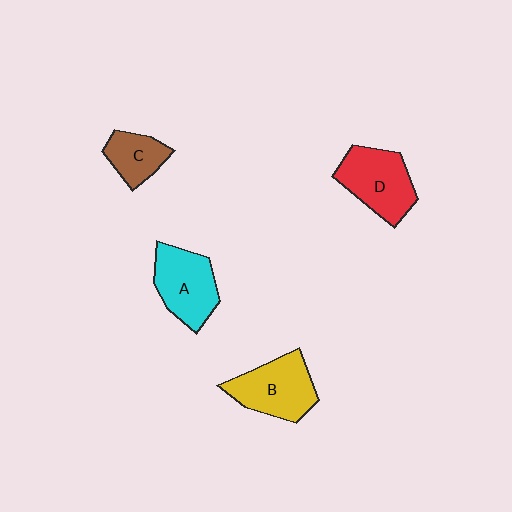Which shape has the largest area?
Shape D (red).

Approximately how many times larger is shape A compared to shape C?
Approximately 1.6 times.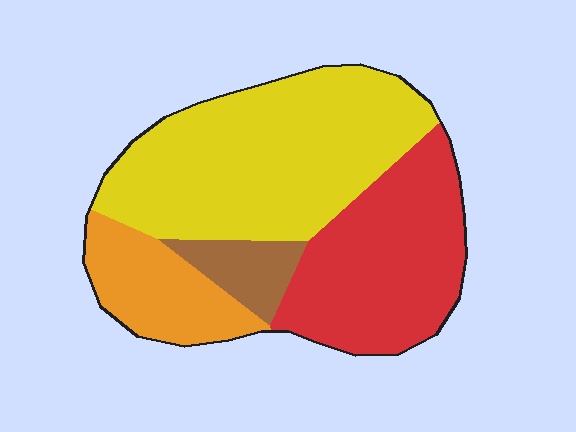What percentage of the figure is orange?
Orange takes up less than a quarter of the figure.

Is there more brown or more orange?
Orange.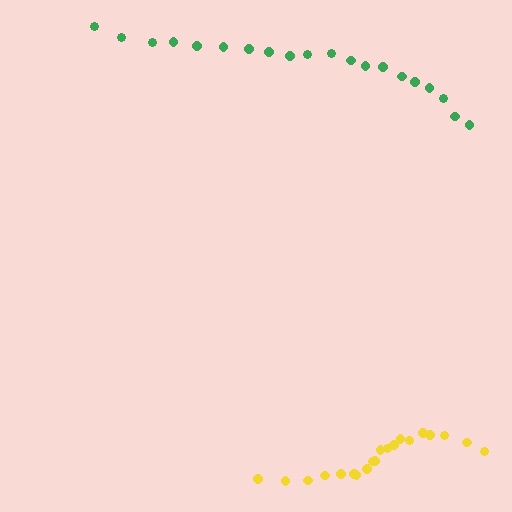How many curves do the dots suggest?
There are 2 distinct paths.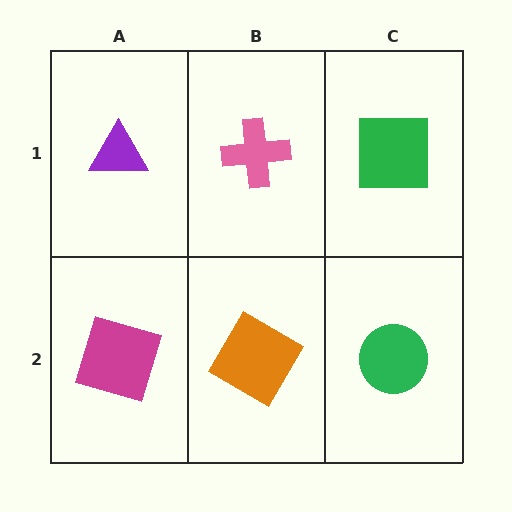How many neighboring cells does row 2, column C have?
2.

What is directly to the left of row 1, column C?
A pink cross.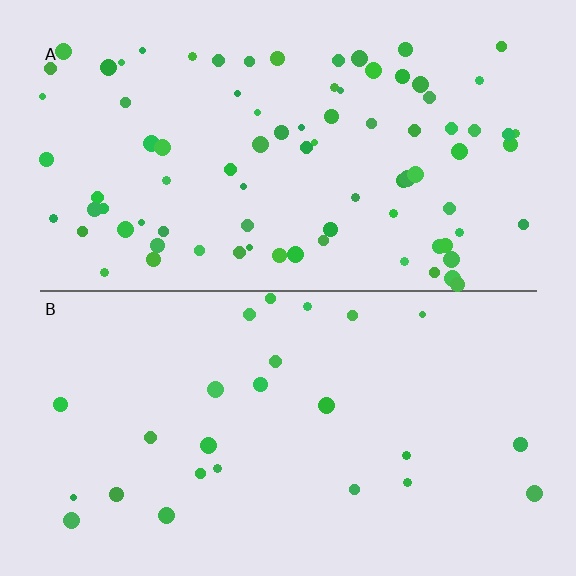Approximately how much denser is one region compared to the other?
Approximately 3.3× — region A over region B.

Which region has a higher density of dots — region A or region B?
A (the top).